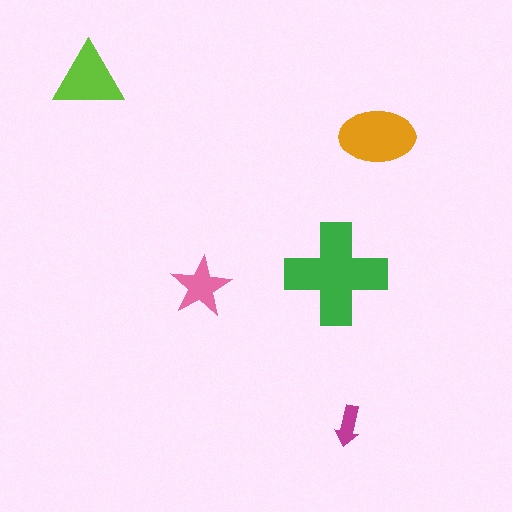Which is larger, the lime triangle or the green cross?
The green cross.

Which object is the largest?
The green cross.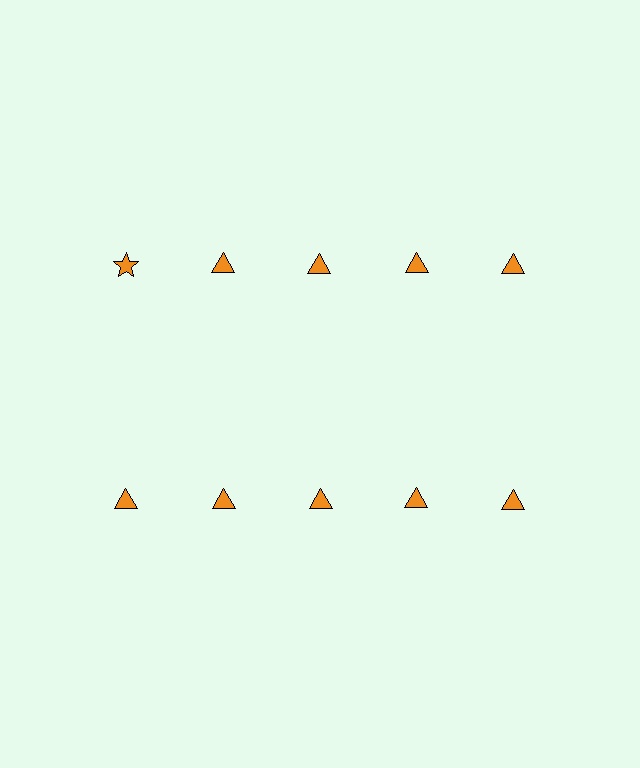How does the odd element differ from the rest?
It has a different shape: star instead of triangle.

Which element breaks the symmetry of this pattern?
The orange star in the top row, leftmost column breaks the symmetry. All other shapes are orange triangles.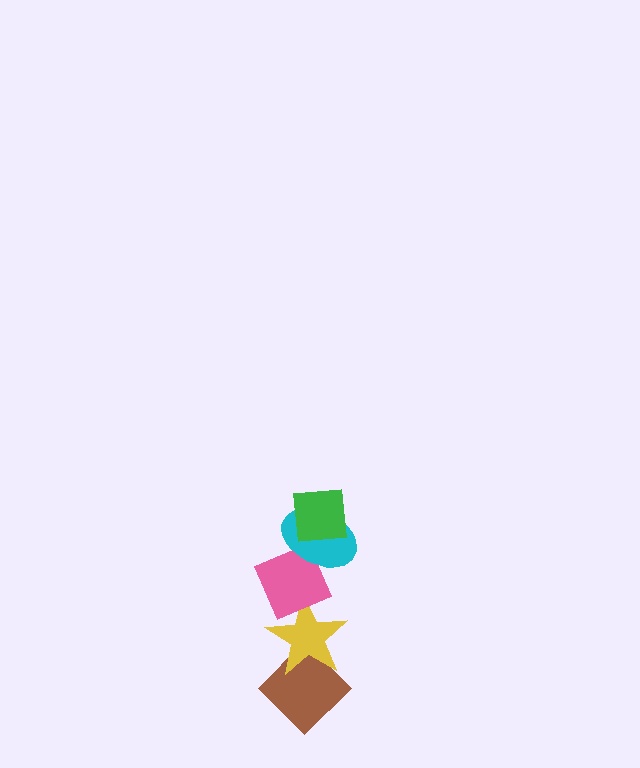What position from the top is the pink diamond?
The pink diamond is 3rd from the top.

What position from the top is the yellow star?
The yellow star is 4th from the top.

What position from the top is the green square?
The green square is 1st from the top.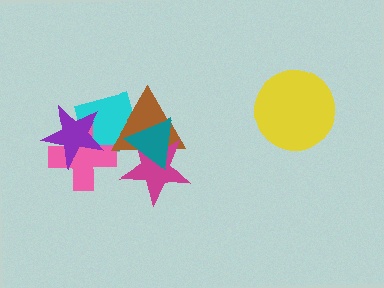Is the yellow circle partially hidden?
No, no other shape covers it.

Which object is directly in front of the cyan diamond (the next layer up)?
The pink cross is directly in front of the cyan diamond.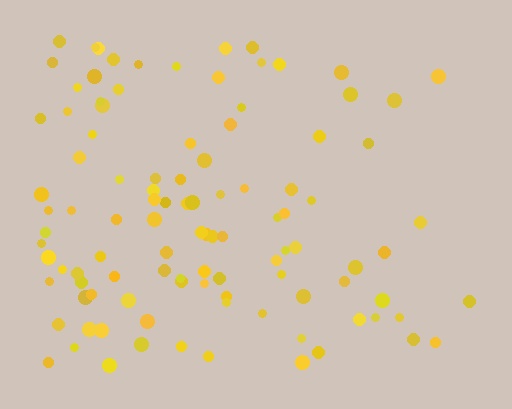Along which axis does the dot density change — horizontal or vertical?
Horizontal.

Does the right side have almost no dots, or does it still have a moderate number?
Still a moderate number, just noticeably fewer than the left.